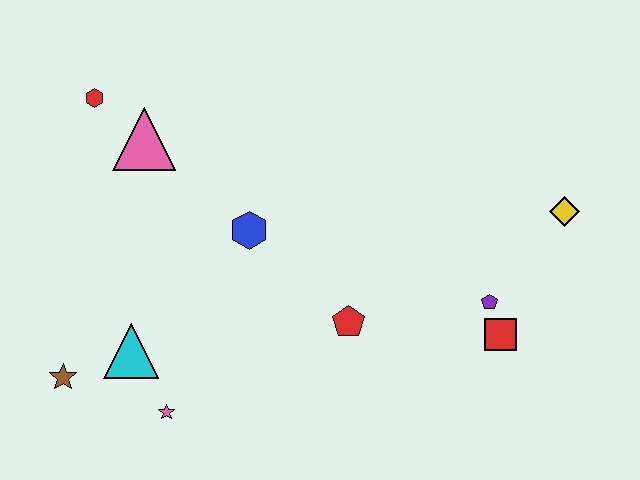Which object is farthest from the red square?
The red hexagon is farthest from the red square.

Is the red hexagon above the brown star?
Yes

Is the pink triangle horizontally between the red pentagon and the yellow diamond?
No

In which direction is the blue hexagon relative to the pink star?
The blue hexagon is above the pink star.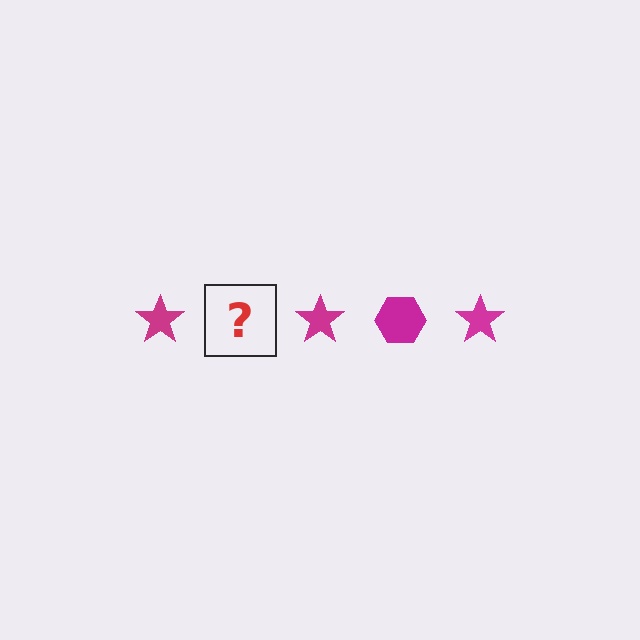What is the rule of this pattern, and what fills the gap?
The rule is that the pattern cycles through star, hexagon shapes in magenta. The gap should be filled with a magenta hexagon.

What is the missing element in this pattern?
The missing element is a magenta hexagon.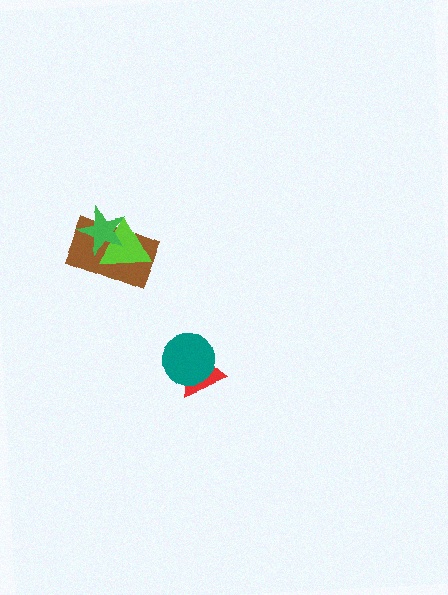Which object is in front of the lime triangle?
The green star is in front of the lime triangle.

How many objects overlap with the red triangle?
1 object overlaps with the red triangle.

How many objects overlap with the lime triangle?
2 objects overlap with the lime triangle.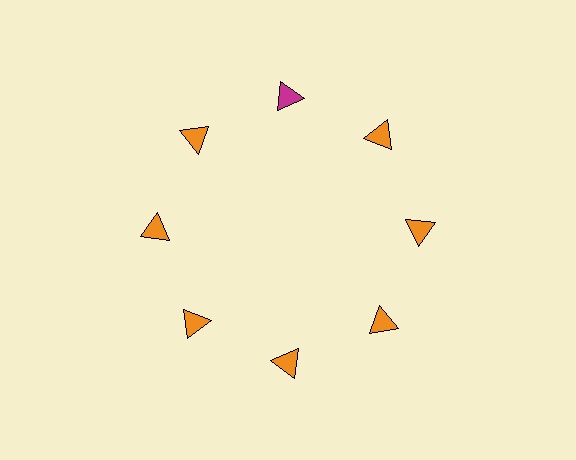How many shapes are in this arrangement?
There are 8 shapes arranged in a ring pattern.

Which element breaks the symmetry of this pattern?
The magenta triangle at roughly the 12 o'clock position breaks the symmetry. All other shapes are orange triangles.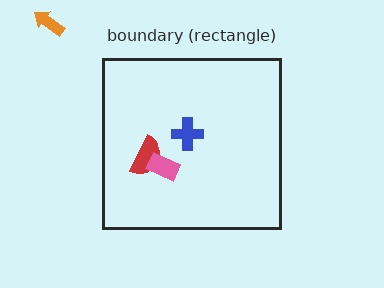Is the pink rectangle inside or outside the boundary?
Inside.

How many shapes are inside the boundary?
3 inside, 1 outside.